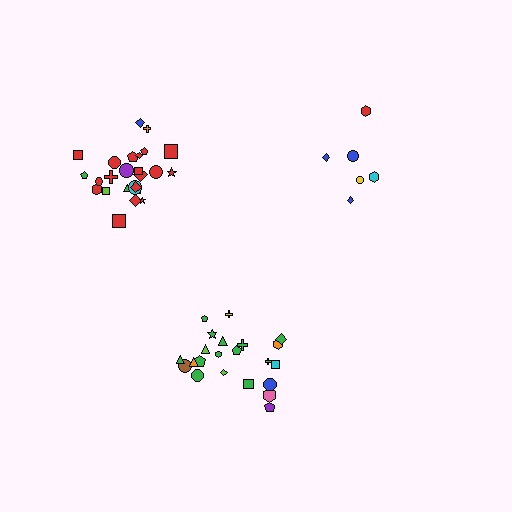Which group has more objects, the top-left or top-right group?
The top-left group.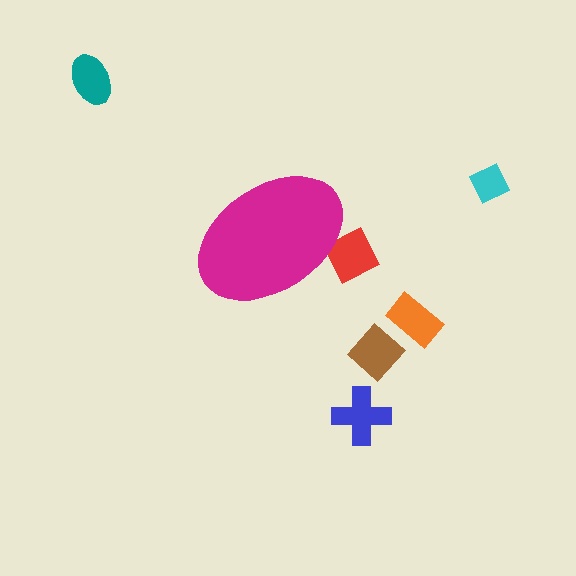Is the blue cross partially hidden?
No, the blue cross is fully visible.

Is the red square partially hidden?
Yes, the red square is partially hidden behind the magenta ellipse.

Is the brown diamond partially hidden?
No, the brown diamond is fully visible.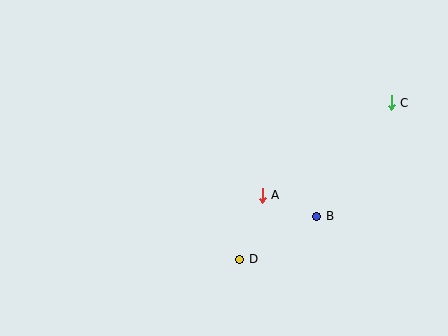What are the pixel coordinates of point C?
Point C is at (391, 103).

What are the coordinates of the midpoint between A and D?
The midpoint between A and D is at (251, 227).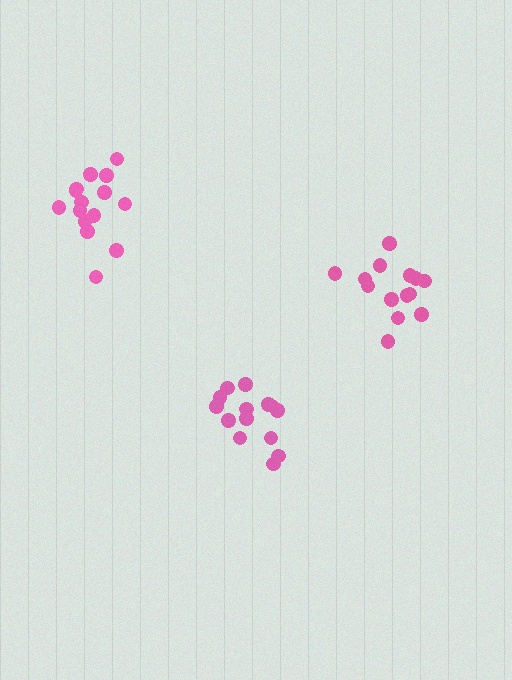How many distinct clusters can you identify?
There are 3 distinct clusters.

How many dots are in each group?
Group 1: 14 dots, Group 2: 14 dots, Group 3: 15 dots (43 total).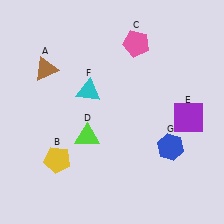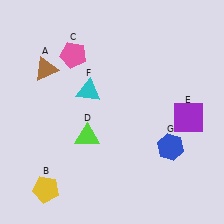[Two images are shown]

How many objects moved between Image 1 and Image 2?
2 objects moved between the two images.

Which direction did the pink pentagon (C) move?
The pink pentagon (C) moved left.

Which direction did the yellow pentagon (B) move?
The yellow pentagon (B) moved down.